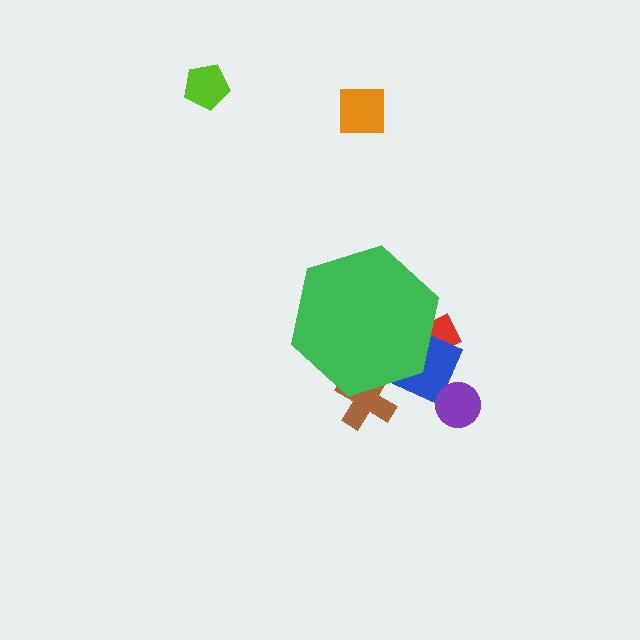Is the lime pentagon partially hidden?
No, the lime pentagon is fully visible.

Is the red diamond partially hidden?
Yes, the red diamond is partially hidden behind the green hexagon.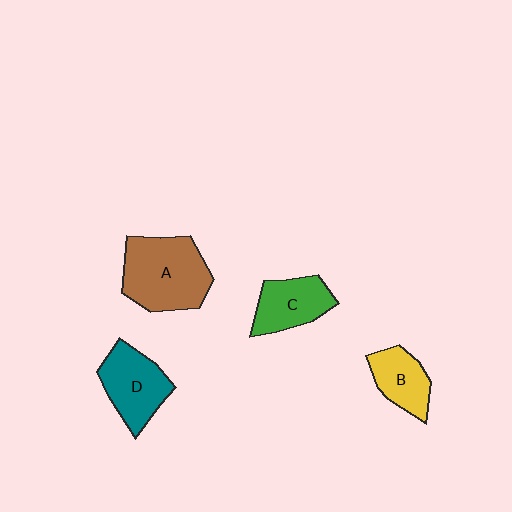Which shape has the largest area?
Shape A (brown).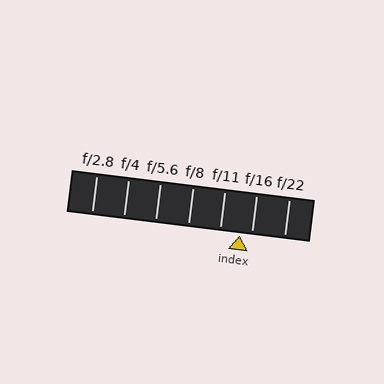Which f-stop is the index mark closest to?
The index mark is closest to f/16.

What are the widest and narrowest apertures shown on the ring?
The widest aperture shown is f/2.8 and the narrowest is f/22.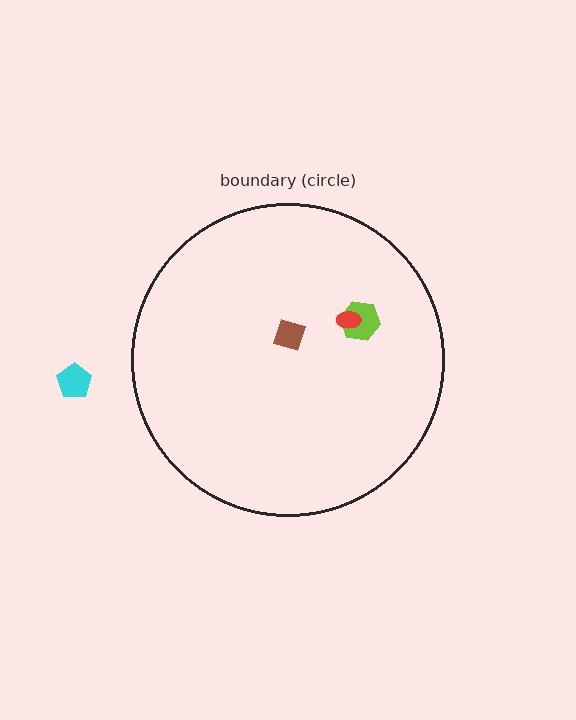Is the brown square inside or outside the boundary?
Inside.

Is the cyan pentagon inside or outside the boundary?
Outside.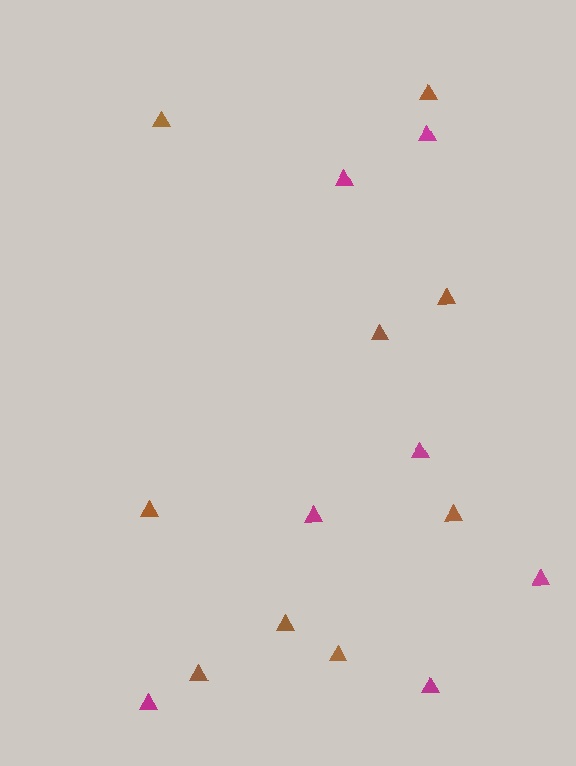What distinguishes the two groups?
There are 2 groups: one group of brown triangles (9) and one group of magenta triangles (7).